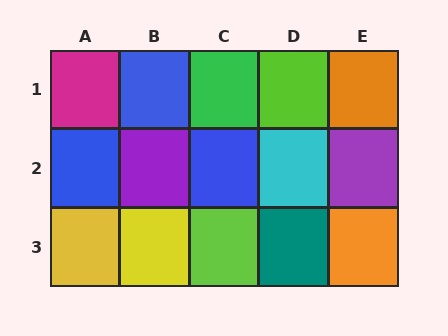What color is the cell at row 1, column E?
Orange.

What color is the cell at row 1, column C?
Green.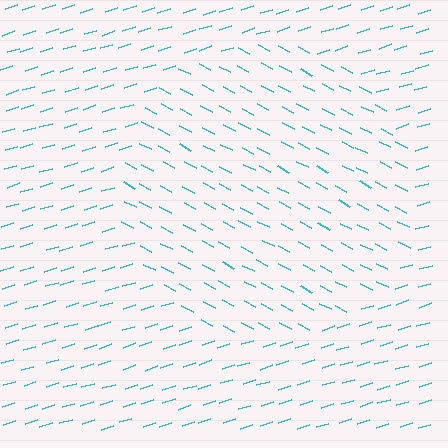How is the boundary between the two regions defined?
The boundary is defined purely by a change in line orientation (approximately 45 degrees difference). All lines are the same color and thickness.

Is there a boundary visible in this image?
Yes, there is a texture boundary formed by a change in line orientation.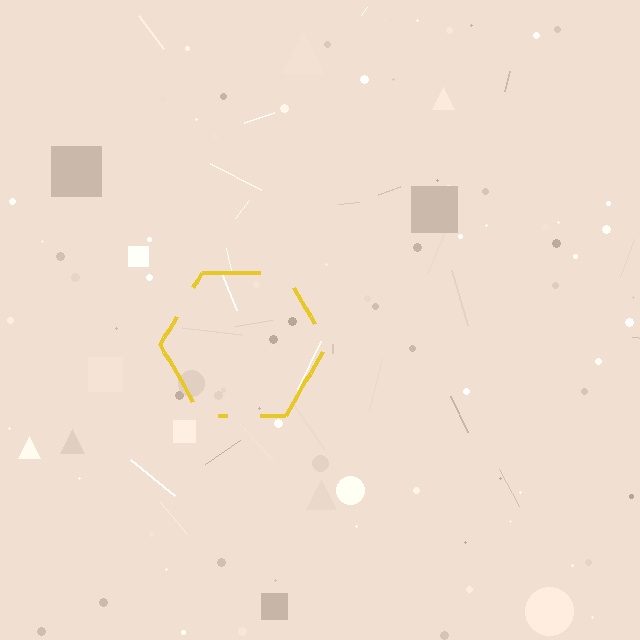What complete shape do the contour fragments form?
The contour fragments form a hexagon.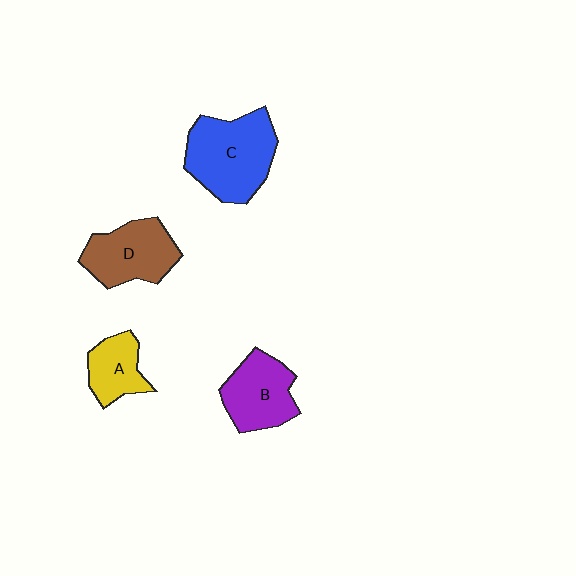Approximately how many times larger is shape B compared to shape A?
Approximately 1.4 times.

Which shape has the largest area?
Shape C (blue).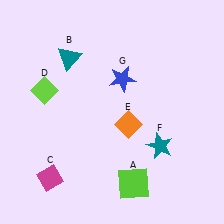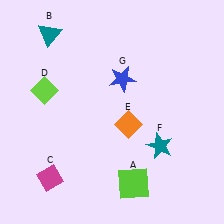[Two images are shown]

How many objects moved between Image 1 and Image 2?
1 object moved between the two images.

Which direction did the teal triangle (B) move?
The teal triangle (B) moved up.